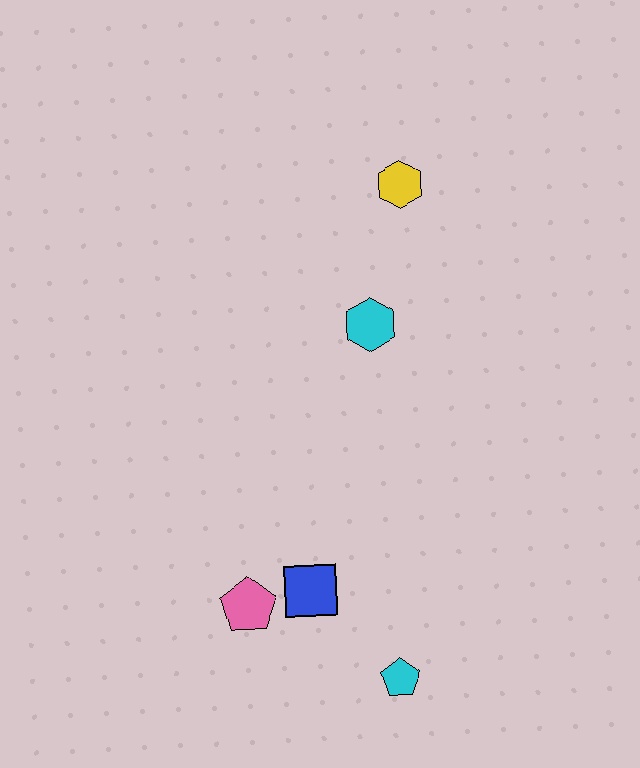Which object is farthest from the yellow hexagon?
The cyan pentagon is farthest from the yellow hexagon.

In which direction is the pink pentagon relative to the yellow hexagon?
The pink pentagon is below the yellow hexagon.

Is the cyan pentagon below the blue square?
Yes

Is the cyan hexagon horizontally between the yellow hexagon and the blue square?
Yes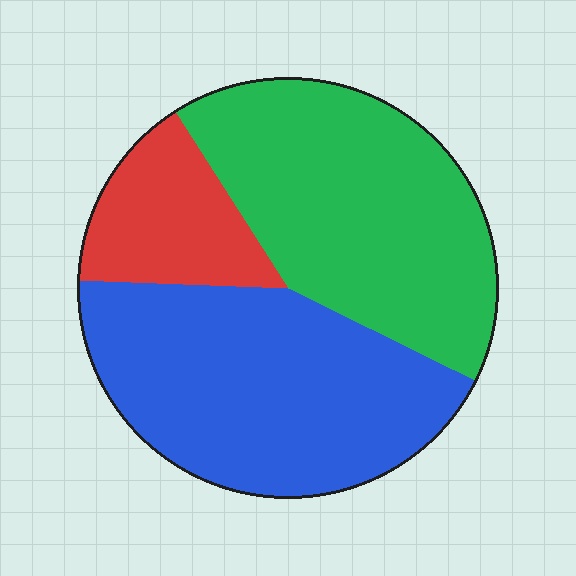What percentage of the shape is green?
Green covers about 40% of the shape.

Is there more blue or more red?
Blue.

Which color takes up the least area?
Red, at roughly 15%.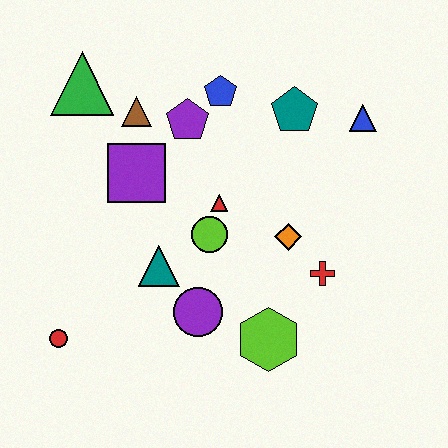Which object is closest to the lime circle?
The red triangle is closest to the lime circle.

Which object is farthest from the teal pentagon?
The red circle is farthest from the teal pentagon.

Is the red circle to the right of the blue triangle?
No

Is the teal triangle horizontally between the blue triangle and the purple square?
Yes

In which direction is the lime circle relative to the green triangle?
The lime circle is below the green triangle.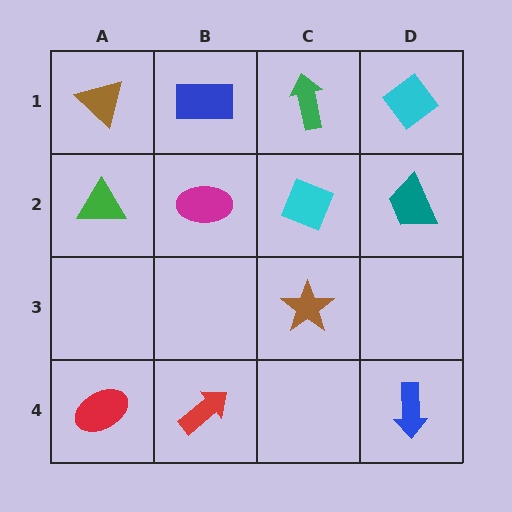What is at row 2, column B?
A magenta ellipse.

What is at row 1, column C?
A green arrow.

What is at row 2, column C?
A cyan diamond.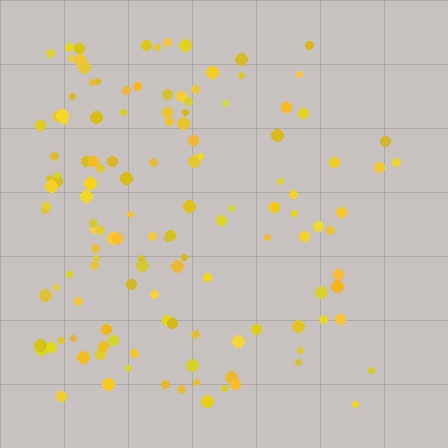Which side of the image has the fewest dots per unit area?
The right.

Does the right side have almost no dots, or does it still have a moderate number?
Still a moderate number, just noticeably fewer than the left.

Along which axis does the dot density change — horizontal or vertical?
Horizontal.